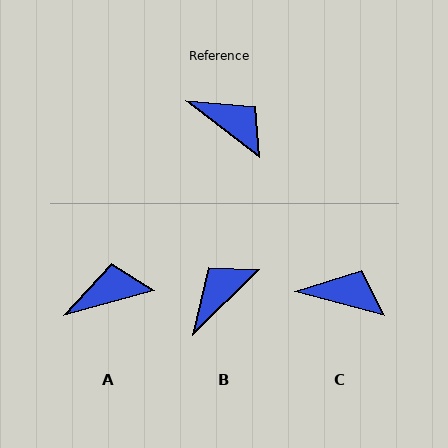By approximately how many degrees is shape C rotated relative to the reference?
Approximately 23 degrees counter-clockwise.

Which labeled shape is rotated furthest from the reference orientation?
B, about 83 degrees away.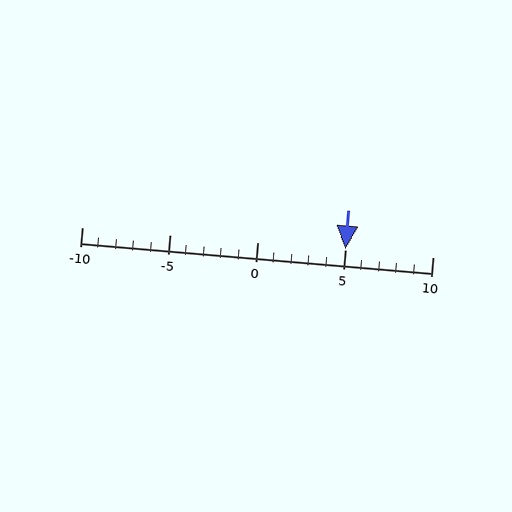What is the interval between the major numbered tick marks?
The major tick marks are spaced 5 units apart.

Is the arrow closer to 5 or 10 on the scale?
The arrow is closer to 5.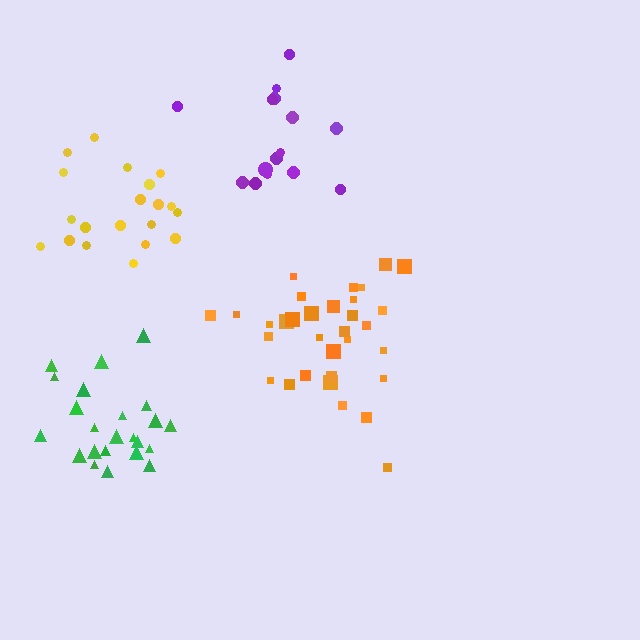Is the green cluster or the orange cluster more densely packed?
Green.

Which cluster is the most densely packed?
Green.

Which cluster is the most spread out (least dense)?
Purple.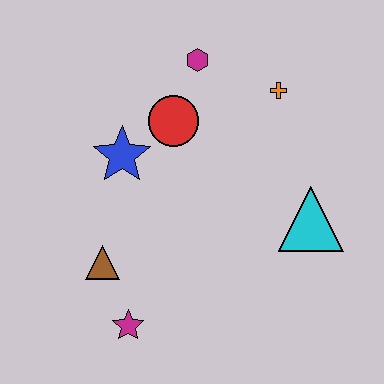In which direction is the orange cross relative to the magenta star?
The orange cross is above the magenta star.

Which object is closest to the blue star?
The red circle is closest to the blue star.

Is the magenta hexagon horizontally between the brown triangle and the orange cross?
Yes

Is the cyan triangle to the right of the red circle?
Yes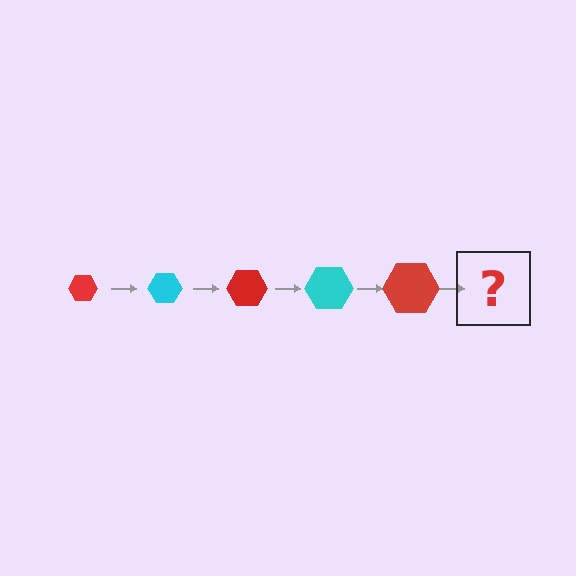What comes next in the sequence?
The next element should be a cyan hexagon, larger than the previous one.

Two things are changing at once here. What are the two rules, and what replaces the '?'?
The two rules are that the hexagon grows larger each step and the color cycles through red and cyan. The '?' should be a cyan hexagon, larger than the previous one.